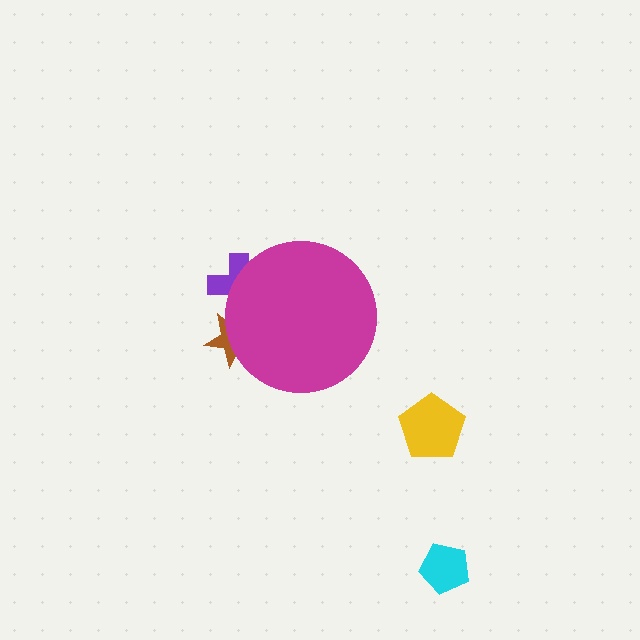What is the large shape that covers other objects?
A magenta circle.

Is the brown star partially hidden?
Yes, the brown star is partially hidden behind the magenta circle.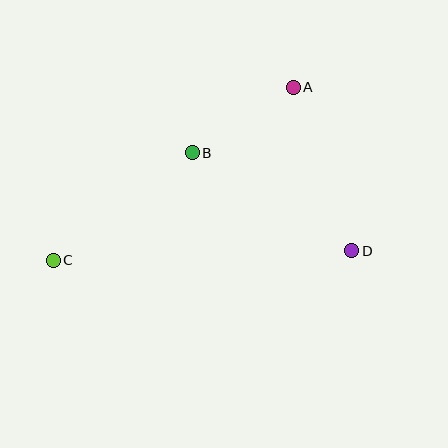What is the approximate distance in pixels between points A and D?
The distance between A and D is approximately 174 pixels.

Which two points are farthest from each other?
Points C and D are farthest from each other.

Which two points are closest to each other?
Points A and B are closest to each other.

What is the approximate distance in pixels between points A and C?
The distance between A and C is approximately 296 pixels.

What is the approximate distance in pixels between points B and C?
The distance between B and C is approximately 176 pixels.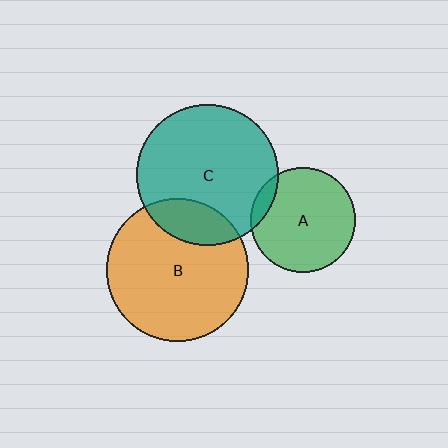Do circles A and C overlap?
Yes.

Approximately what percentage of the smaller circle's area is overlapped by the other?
Approximately 10%.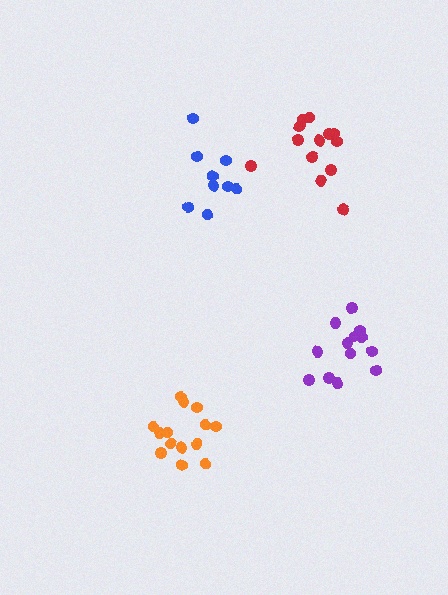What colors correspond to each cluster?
The clusters are colored: blue, red, orange, purple.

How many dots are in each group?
Group 1: 9 dots, Group 2: 13 dots, Group 3: 14 dots, Group 4: 13 dots (49 total).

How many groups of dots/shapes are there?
There are 4 groups.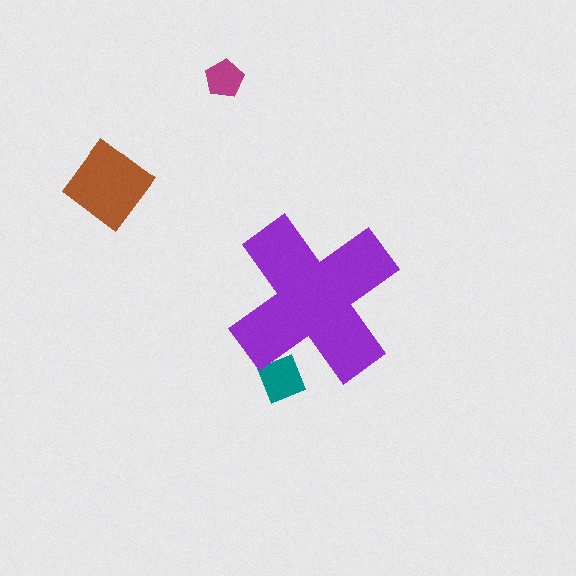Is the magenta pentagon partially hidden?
No, the magenta pentagon is fully visible.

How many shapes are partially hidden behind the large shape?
1 shape is partially hidden.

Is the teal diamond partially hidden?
Yes, the teal diamond is partially hidden behind the purple cross.